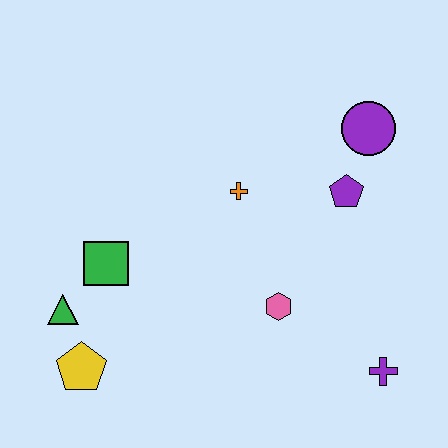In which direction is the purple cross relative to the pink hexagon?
The purple cross is to the right of the pink hexagon.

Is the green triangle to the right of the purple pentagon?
No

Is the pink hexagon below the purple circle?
Yes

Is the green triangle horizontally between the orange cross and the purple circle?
No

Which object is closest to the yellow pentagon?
The green triangle is closest to the yellow pentagon.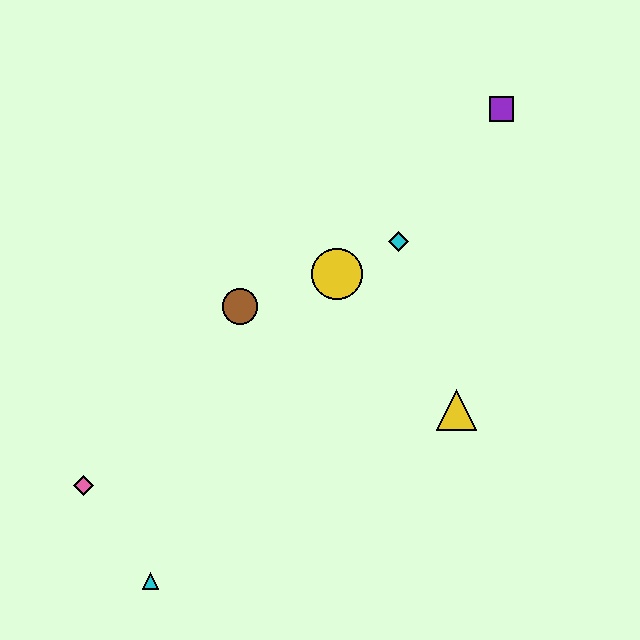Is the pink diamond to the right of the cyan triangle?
No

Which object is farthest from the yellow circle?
The cyan triangle is farthest from the yellow circle.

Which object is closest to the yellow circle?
The cyan diamond is closest to the yellow circle.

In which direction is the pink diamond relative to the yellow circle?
The pink diamond is to the left of the yellow circle.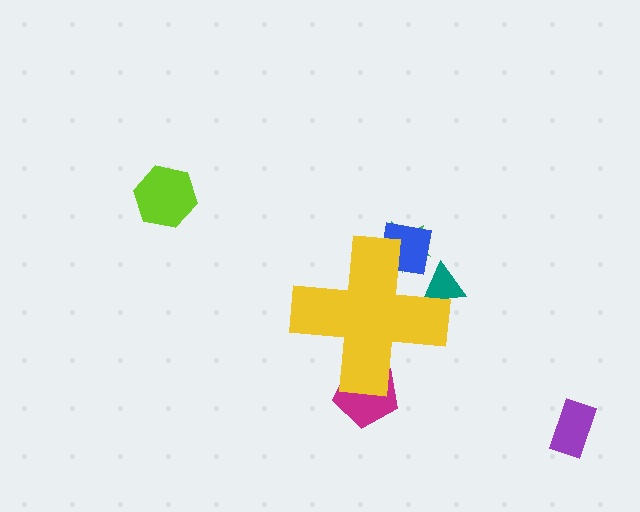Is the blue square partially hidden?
Yes, the blue square is partially hidden behind the yellow cross.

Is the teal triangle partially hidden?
Yes, the teal triangle is partially hidden behind the yellow cross.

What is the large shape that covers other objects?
A yellow cross.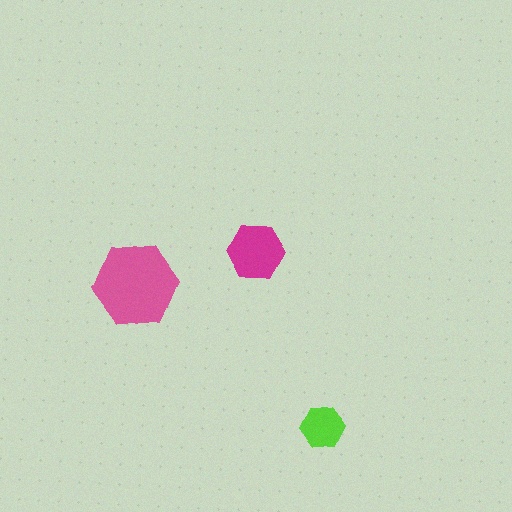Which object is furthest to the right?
The lime hexagon is rightmost.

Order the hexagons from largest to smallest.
the pink one, the magenta one, the lime one.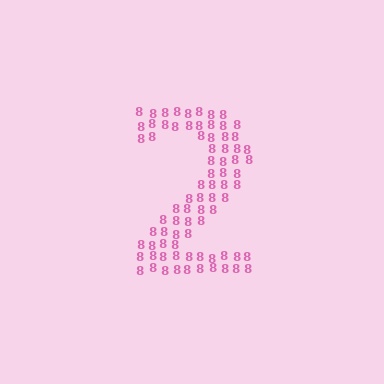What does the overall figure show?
The overall figure shows the digit 2.